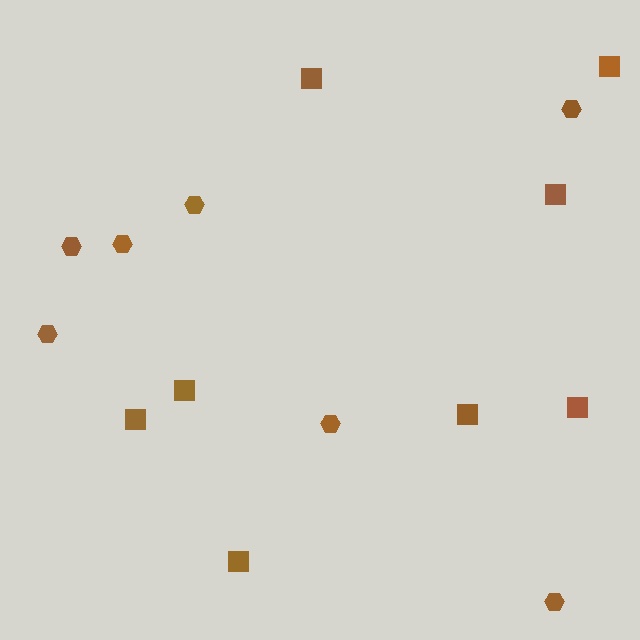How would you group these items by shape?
There are 2 groups: one group of squares (8) and one group of hexagons (7).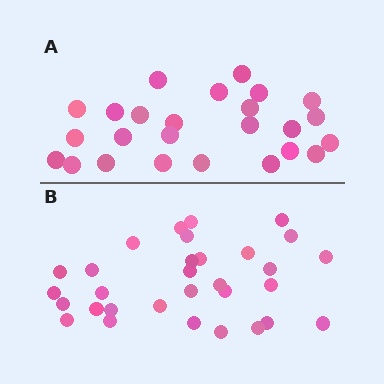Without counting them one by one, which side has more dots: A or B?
Region B (the bottom region) has more dots.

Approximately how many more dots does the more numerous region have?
Region B has about 6 more dots than region A.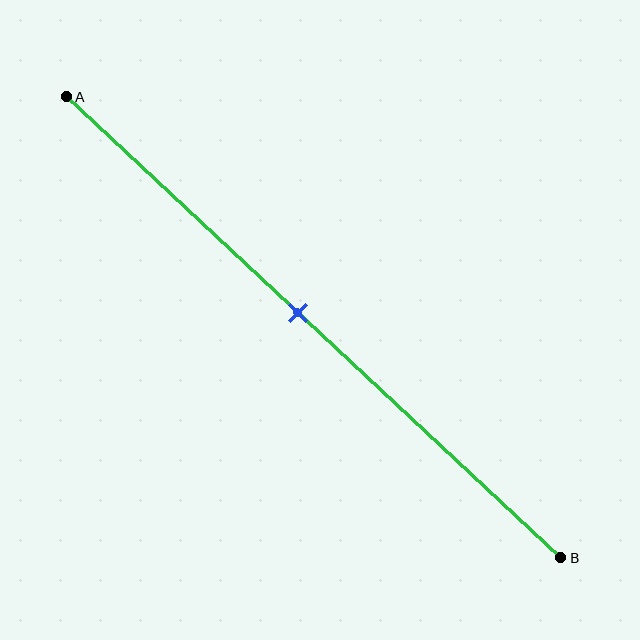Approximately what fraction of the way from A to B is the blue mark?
The blue mark is approximately 45% of the way from A to B.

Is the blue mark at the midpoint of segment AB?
No, the mark is at about 45% from A, not at the 50% midpoint.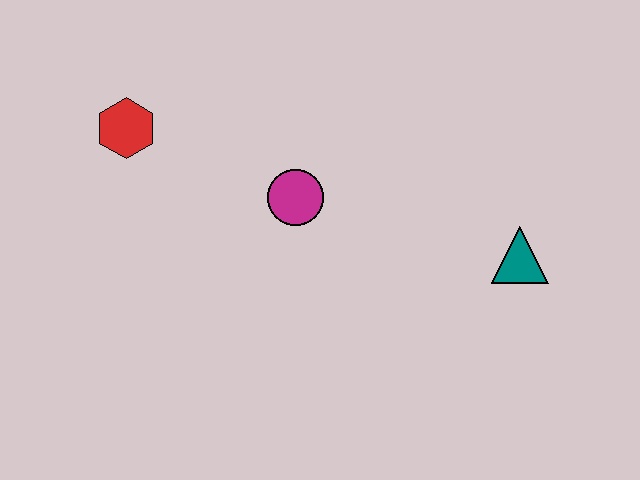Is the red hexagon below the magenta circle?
No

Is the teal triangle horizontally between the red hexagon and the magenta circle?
No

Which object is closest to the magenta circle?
The red hexagon is closest to the magenta circle.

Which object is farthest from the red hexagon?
The teal triangle is farthest from the red hexagon.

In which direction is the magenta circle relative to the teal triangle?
The magenta circle is to the left of the teal triangle.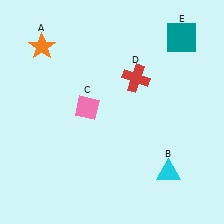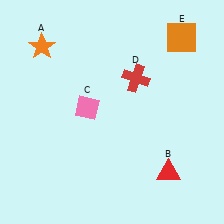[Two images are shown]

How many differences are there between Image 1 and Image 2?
There are 2 differences between the two images.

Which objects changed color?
B changed from cyan to red. E changed from teal to orange.